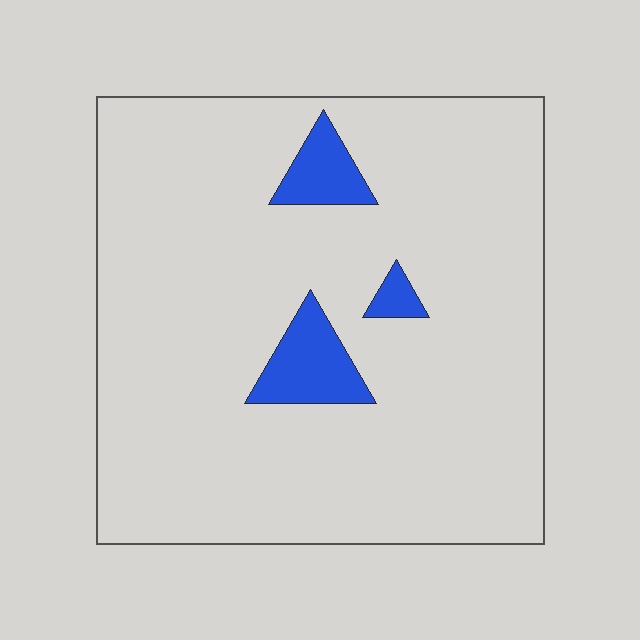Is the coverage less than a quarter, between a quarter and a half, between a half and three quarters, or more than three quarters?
Less than a quarter.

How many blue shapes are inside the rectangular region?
3.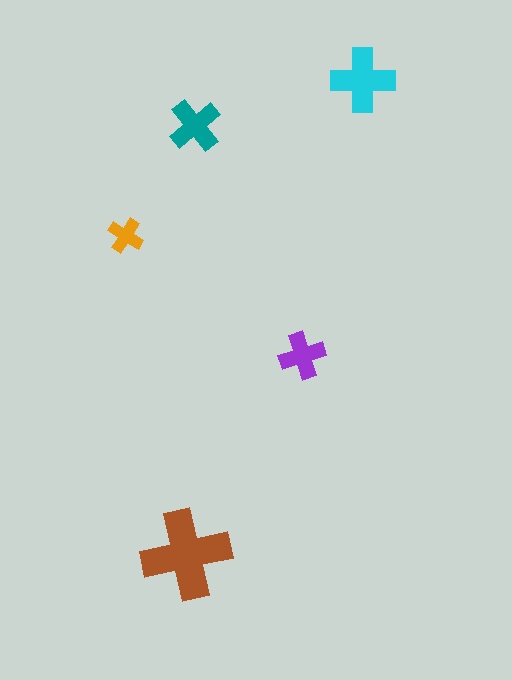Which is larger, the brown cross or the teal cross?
The brown one.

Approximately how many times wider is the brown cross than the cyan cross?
About 1.5 times wider.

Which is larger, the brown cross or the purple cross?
The brown one.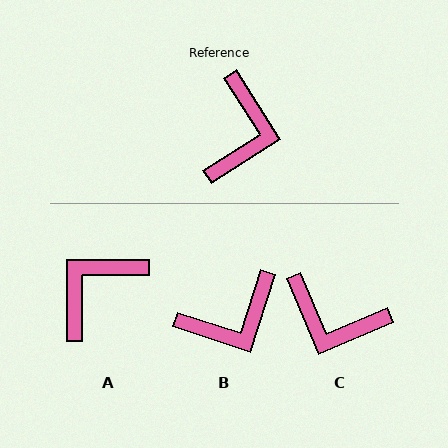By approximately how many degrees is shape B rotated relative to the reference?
Approximately 50 degrees clockwise.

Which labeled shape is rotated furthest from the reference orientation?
A, about 148 degrees away.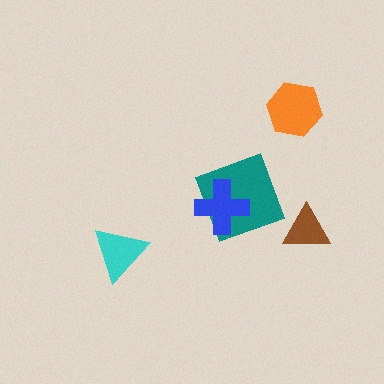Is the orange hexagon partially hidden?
No, no other shape covers it.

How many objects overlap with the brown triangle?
0 objects overlap with the brown triangle.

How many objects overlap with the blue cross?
1 object overlaps with the blue cross.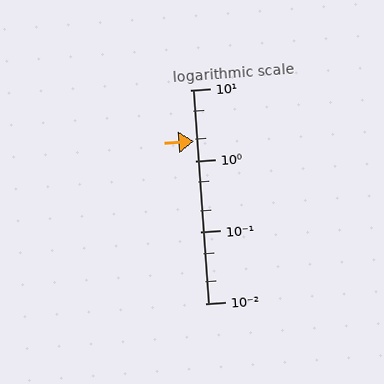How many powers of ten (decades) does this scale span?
The scale spans 3 decades, from 0.01 to 10.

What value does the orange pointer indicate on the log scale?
The pointer indicates approximately 1.9.